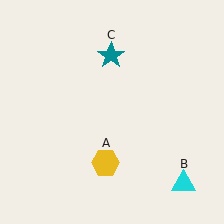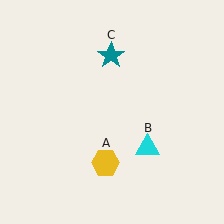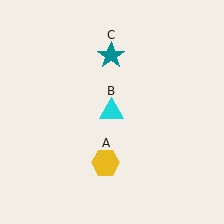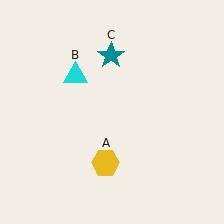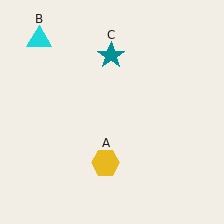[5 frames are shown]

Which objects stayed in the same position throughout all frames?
Yellow hexagon (object A) and teal star (object C) remained stationary.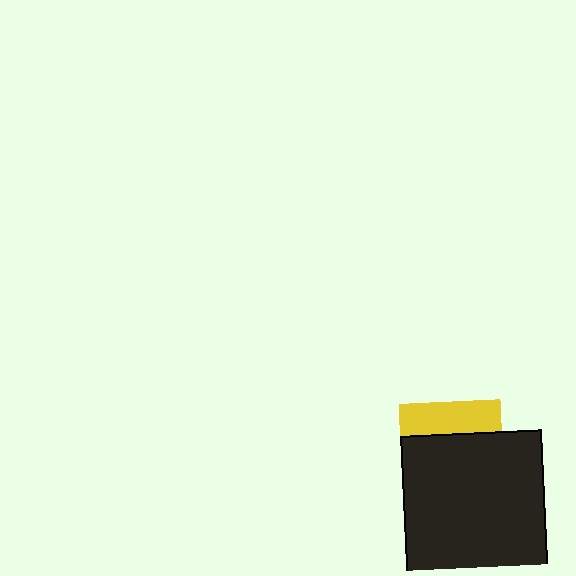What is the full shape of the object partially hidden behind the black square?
The partially hidden object is a yellow square.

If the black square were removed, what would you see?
You would see the complete yellow square.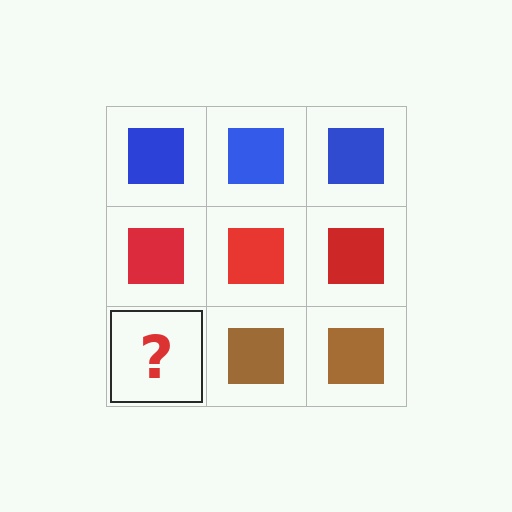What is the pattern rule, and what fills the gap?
The rule is that each row has a consistent color. The gap should be filled with a brown square.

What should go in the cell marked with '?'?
The missing cell should contain a brown square.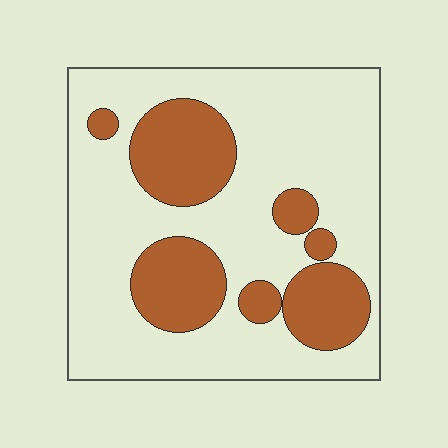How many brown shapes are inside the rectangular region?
7.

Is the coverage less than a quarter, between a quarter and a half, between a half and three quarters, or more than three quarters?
Between a quarter and a half.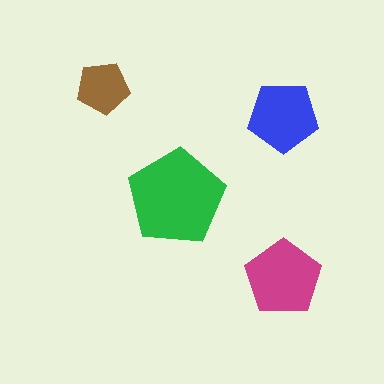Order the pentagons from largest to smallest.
the green one, the magenta one, the blue one, the brown one.